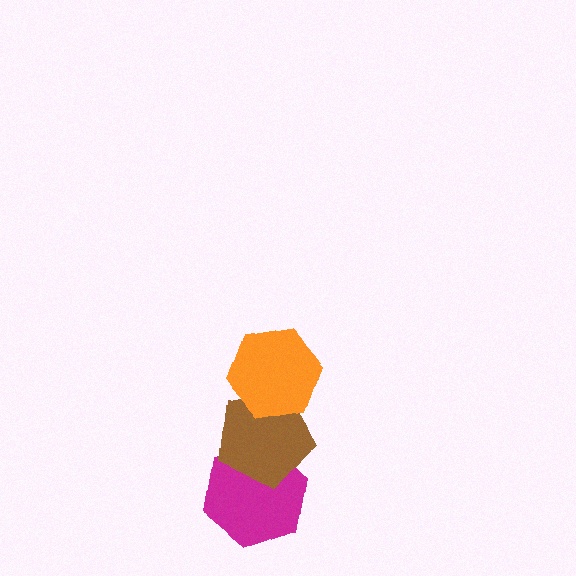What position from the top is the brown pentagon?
The brown pentagon is 2nd from the top.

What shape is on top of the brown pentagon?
The orange hexagon is on top of the brown pentagon.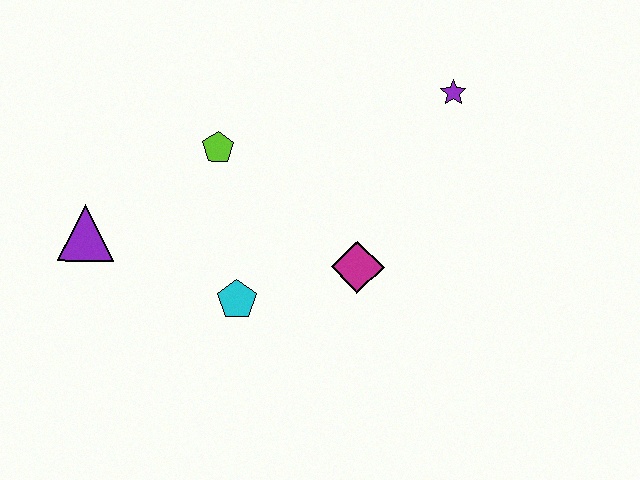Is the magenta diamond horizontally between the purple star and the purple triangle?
Yes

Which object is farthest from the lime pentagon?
The purple star is farthest from the lime pentagon.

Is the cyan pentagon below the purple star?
Yes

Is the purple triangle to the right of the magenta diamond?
No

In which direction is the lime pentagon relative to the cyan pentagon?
The lime pentagon is above the cyan pentagon.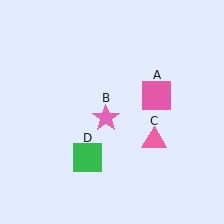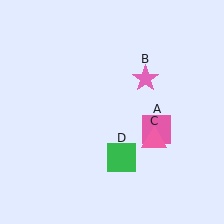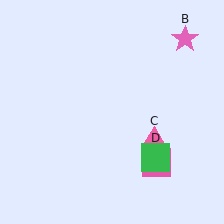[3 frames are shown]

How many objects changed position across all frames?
3 objects changed position: pink square (object A), pink star (object B), green square (object D).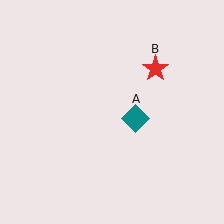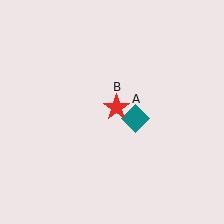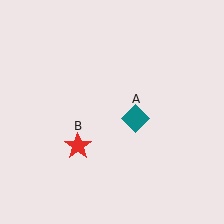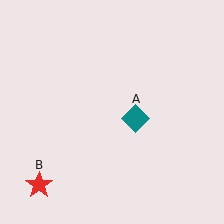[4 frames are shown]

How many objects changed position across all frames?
1 object changed position: red star (object B).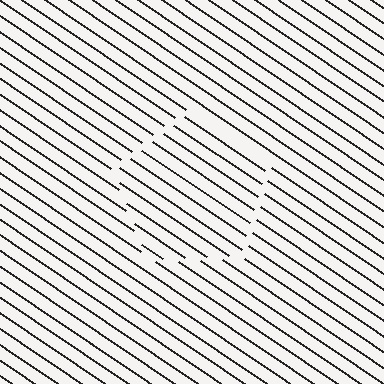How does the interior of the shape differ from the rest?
The interior of the shape contains the same grating, shifted by half a period — the contour is defined by the phase discontinuity where line-ends from the inner and outer gratings abut.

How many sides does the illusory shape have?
5 sides — the line-ends trace a pentagon.